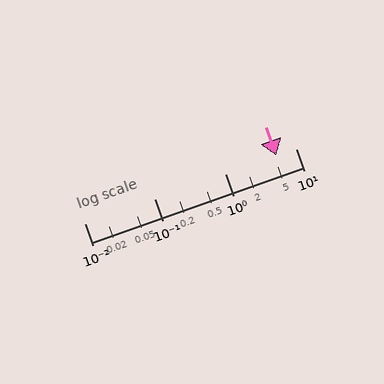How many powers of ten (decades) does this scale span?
The scale spans 3 decades, from 0.01 to 10.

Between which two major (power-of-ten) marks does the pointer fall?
The pointer is between 1 and 10.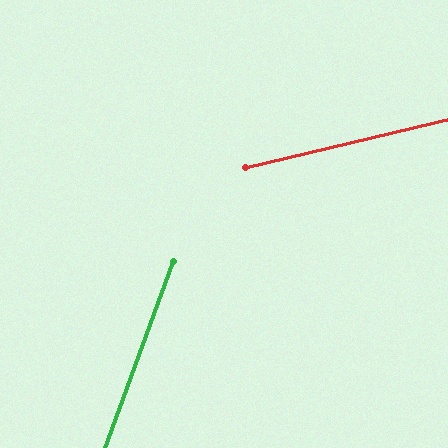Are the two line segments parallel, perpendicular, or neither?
Neither parallel nor perpendicular — they differ by about 57°.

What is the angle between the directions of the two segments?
Approximately 57 degrees.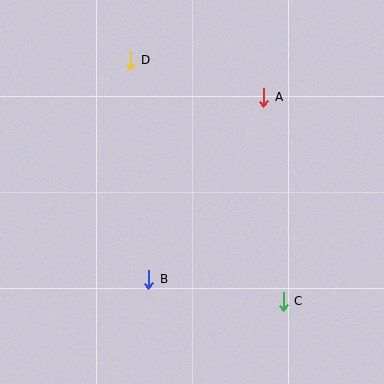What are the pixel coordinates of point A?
Point A is at (264, 97).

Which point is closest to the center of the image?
Point B at (149, 279) is closest to the center.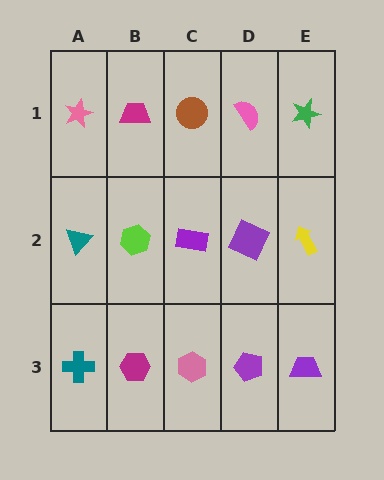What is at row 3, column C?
A pink hexagon.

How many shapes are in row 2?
5 shapes.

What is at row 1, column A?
A pink star.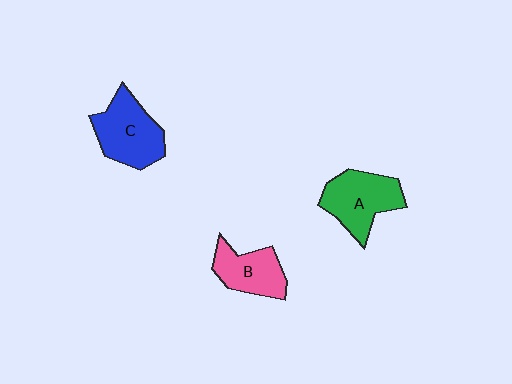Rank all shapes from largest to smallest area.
From largest to smallest: C (blue), A (green), B (pink).